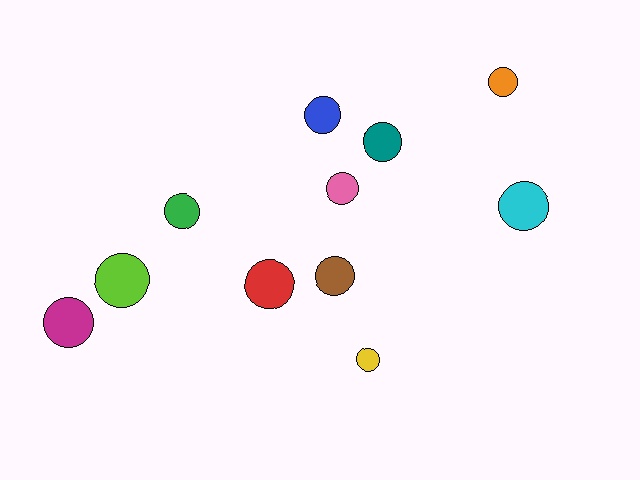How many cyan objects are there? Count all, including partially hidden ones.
There is 1 cyan object.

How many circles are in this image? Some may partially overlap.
There are 11 circles.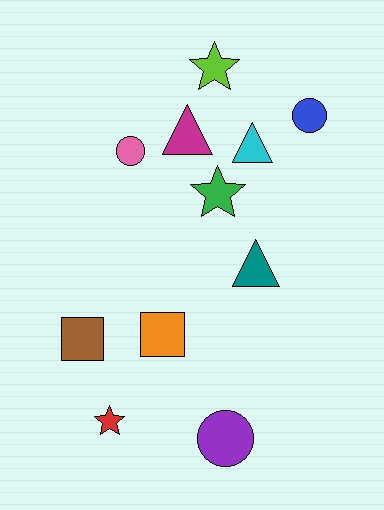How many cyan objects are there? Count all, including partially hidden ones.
There is 1 cyan object.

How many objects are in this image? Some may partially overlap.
There are 11 objects.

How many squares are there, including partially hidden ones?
There are 2 squares.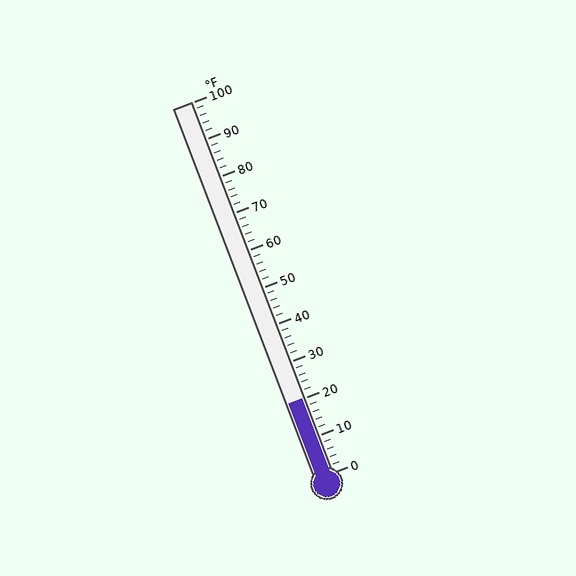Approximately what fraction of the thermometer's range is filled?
The thermometer is filled to approximately 20% of its range.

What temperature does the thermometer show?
The thermometer shows approximately 20°F.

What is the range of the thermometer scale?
The thermometer scale ranges from 0°F to 100°F.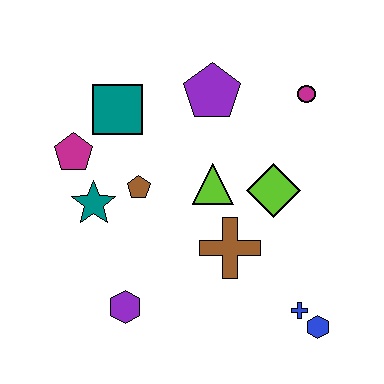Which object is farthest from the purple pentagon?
The blue hexagon is farthest from the purple pentagon.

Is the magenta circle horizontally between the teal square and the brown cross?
No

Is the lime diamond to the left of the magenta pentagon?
No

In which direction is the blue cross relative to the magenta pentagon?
The blue cross is to the right of the magenta pentagon.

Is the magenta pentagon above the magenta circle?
No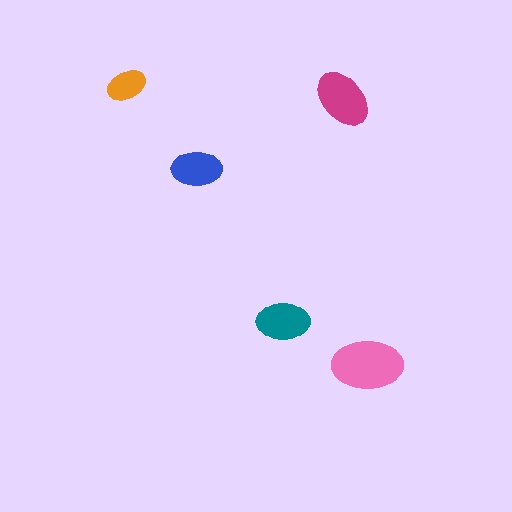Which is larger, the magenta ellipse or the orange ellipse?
The magenta one.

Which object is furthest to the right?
The pink ellipse is rightmost.